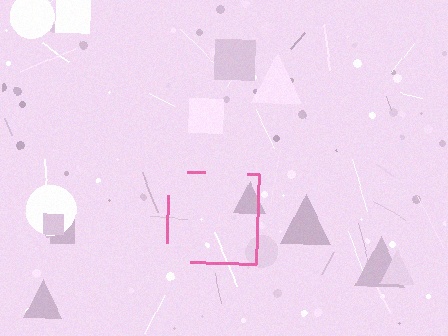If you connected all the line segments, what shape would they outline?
They would outline a square.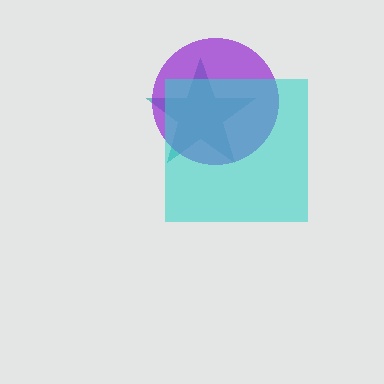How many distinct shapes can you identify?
There are 3 distinct shapes: a teal star, a purple circle, a cyan square.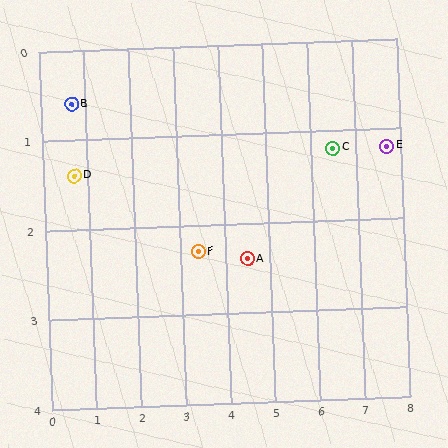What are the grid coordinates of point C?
Point C is at approximately (6.5, 1.2).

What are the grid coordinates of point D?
Point D is at approximately (0.7, 1.4).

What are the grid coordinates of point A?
Point A is at approximately (4.5, 2.4).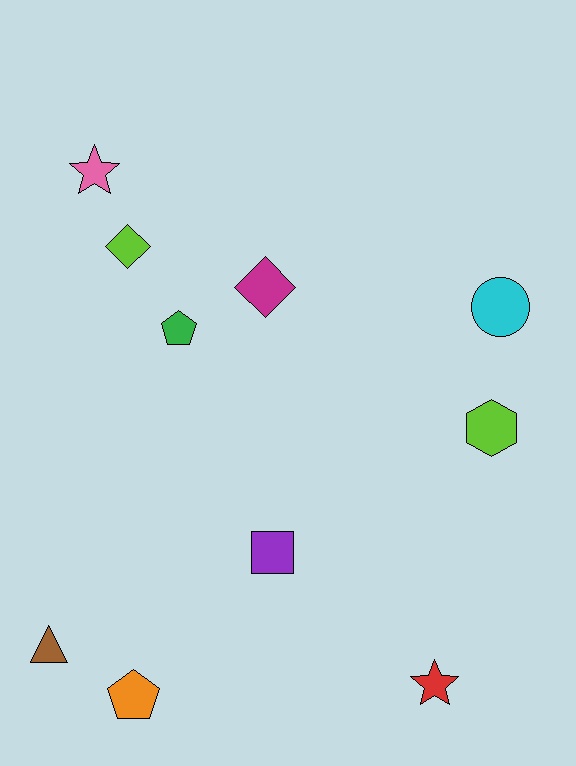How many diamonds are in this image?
There are 2 diamonds.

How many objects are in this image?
There are 10 objects.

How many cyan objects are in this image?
There is 1 cyan object.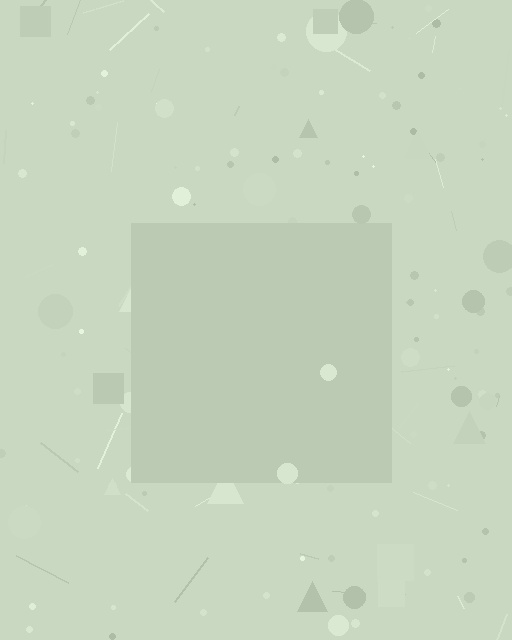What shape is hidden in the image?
A square is hidden in the image.